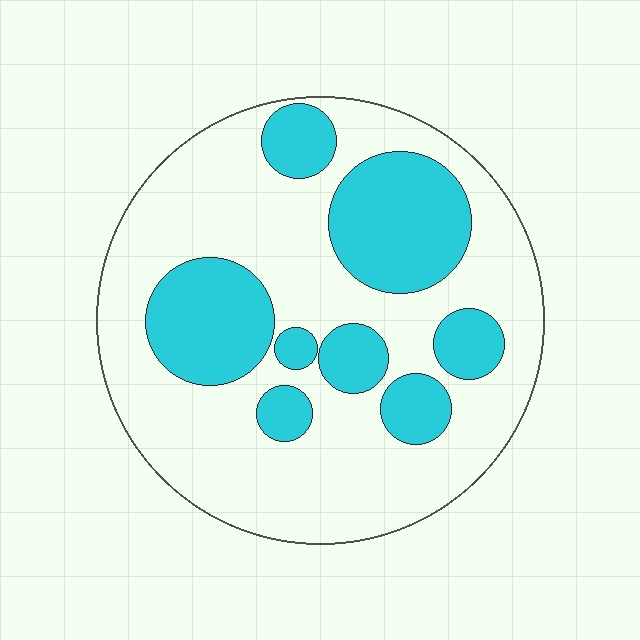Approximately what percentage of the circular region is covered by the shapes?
Approximately 30%.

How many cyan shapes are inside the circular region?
8.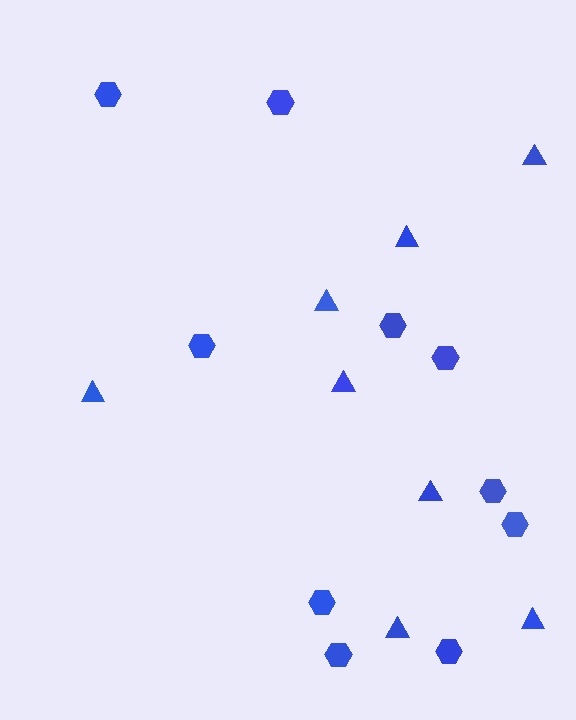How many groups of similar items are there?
There are 2 groups: one group of hexagons (10) and one group of triangles (8).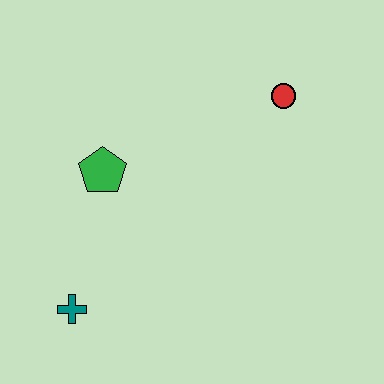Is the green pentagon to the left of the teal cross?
No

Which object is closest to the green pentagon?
The teal cross is closest to the green pentagon.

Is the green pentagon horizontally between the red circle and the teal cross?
Yes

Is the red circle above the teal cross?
Yes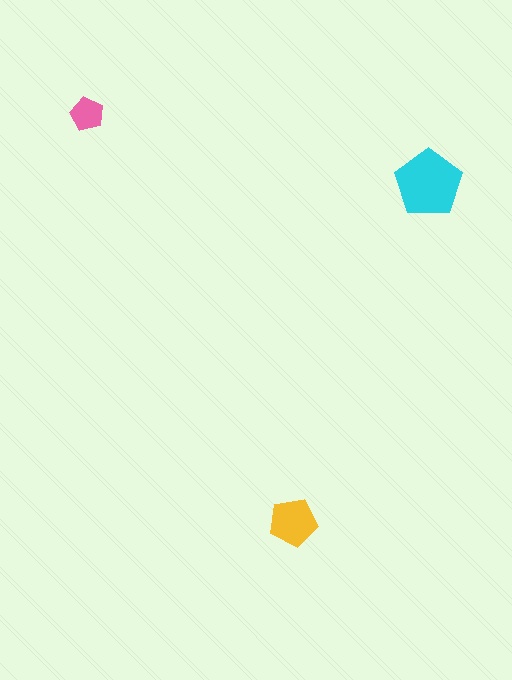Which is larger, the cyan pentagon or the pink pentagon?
The cyan one.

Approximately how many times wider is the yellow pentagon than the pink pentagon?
About 1.5 times wider.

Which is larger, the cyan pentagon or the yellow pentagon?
The cyan one.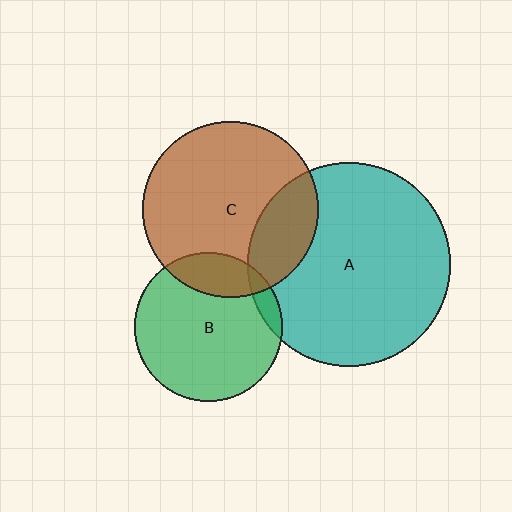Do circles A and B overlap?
Yes.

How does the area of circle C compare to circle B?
Approximately 1.4 times.